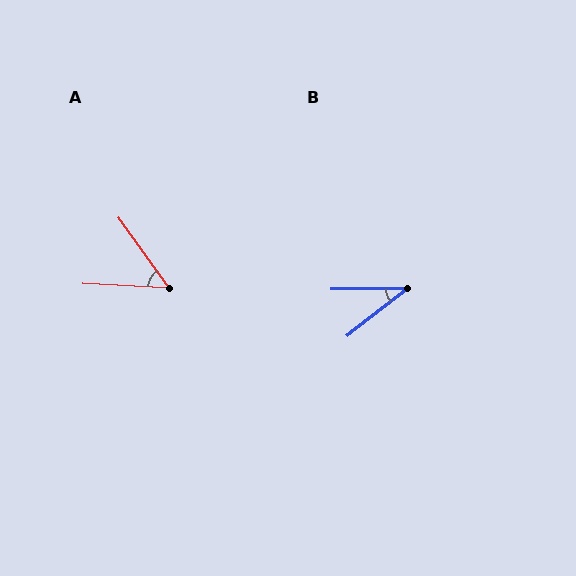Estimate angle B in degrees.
Approximately 38 degrees.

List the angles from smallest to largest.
B (38°), A (51°).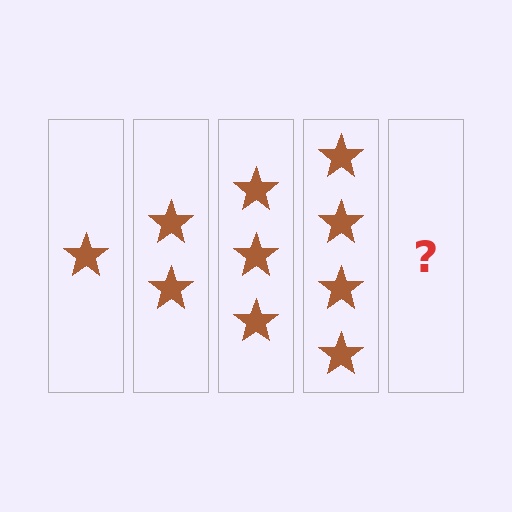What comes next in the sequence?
The next element should be 5 stars.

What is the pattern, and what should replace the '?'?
The pattern is that each step adds one more star. The '?' should be 5 stars.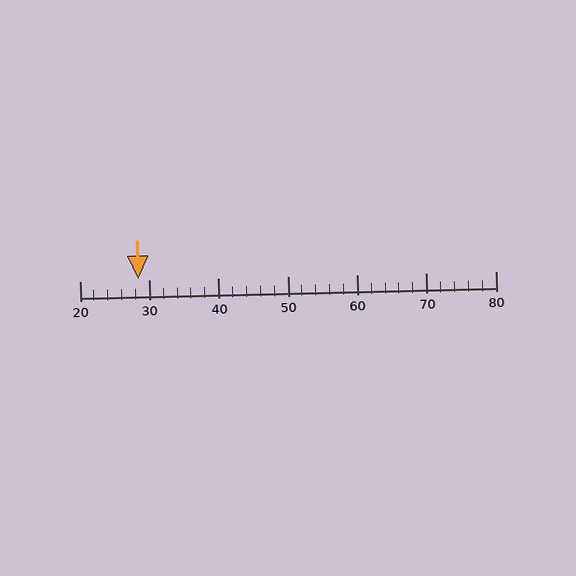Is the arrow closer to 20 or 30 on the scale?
The arrow is closer to 30.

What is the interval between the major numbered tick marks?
The major tick marks are spaced 10 units apart.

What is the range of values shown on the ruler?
The ruler shows values from 20 to 80.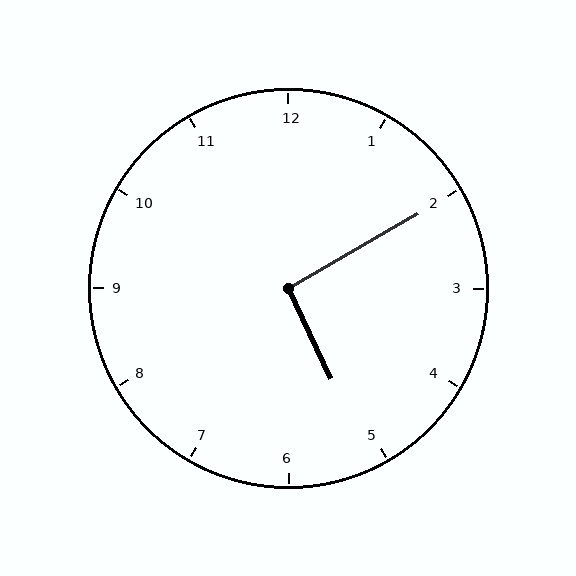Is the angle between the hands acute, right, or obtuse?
It is right.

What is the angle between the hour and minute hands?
Approximately 95 degrees.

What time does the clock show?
5:10.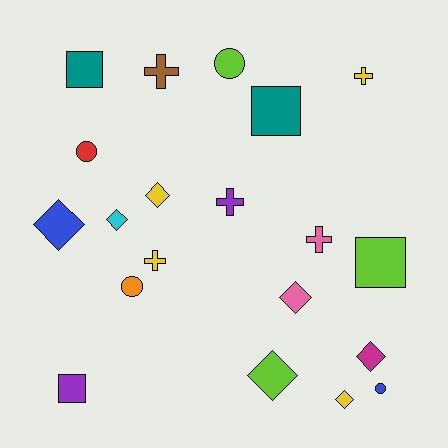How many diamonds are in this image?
There are 7 diamonds.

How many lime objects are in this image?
There are 3 lime objects.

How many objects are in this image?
There are 20 objects.